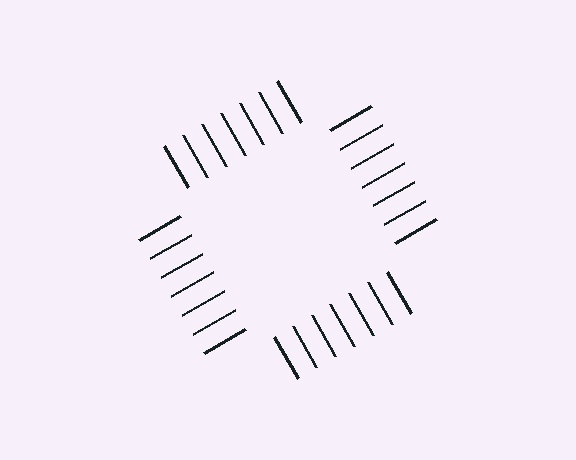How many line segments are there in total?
28 — 7 along each of the 4 edges.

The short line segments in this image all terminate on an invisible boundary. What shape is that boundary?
An illusory square — the line segments terminate on its edges but no continuous stroke is drawn.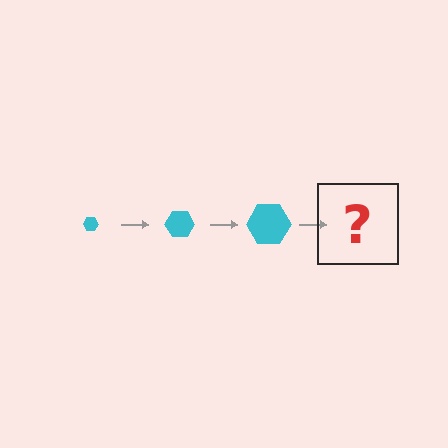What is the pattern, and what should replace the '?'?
The pattern is that the hexagon gets progressively larger each step. The '?' should be a cyan hexagon, larger than the previous one.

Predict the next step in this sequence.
The next step is a cyan hexagon, larger than the previous one.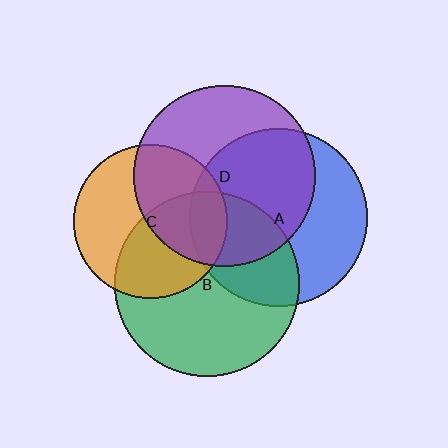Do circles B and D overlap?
Yes.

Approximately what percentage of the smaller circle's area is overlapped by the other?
Approximately 30%.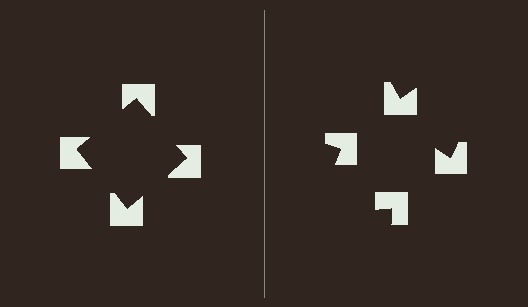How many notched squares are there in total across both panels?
8 — 4 on each side.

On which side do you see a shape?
An illusory square appears on the left side. On the right side the wedge cuts are rotated, so no coherent shape forms.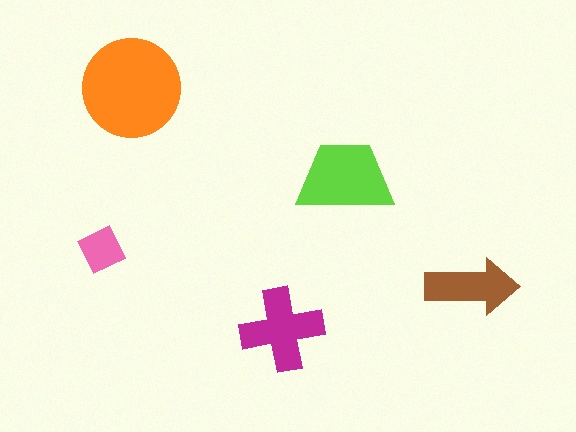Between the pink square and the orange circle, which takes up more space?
The orange circle.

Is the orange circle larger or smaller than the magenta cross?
Larger.